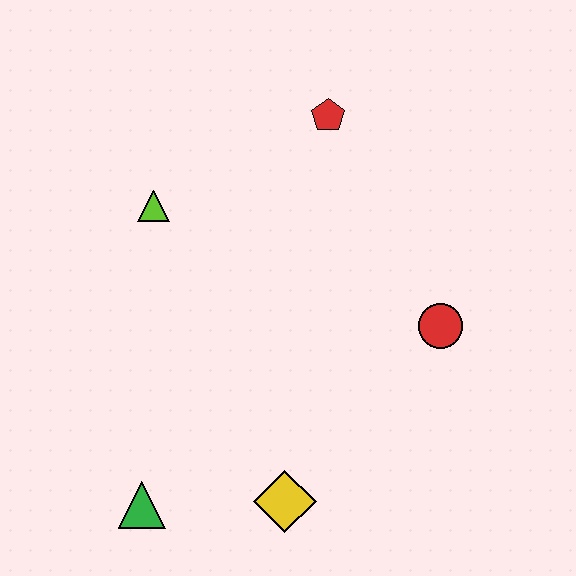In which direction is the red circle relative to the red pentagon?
The red circle is below the red pentagon.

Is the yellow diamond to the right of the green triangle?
Yes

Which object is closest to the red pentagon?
The lime triangle is closest to the red pentagon.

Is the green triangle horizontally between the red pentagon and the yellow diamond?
No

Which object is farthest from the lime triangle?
The yellow diamond is farthest from the lime triangle.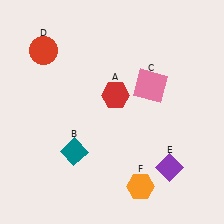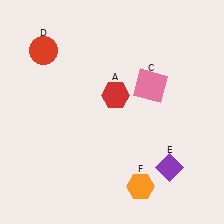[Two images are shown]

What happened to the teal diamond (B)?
The teal diamond (B) was removed in Image 2. It was in the bottom-left area of Image 1.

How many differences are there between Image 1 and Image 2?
There is 1 difference between the two images.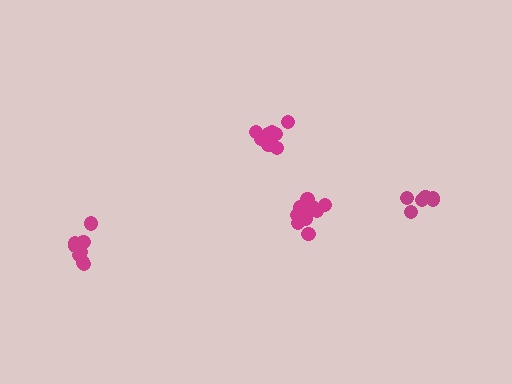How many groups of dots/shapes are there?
There are 4 groups.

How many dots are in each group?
Group 1: 12 dots, Group 2: 10 dots, Group 3: 6 dots, Group 4: 8 dots (36 total).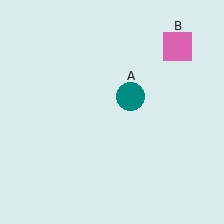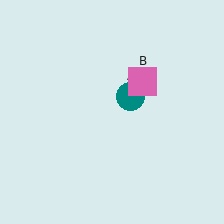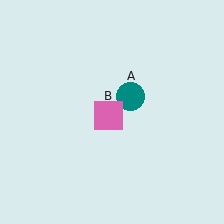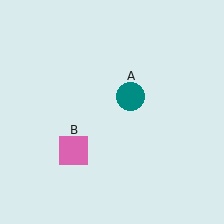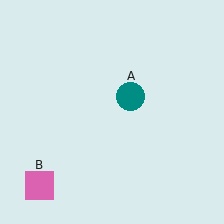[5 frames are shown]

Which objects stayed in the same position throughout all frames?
Teal circle (object A) remained stationary.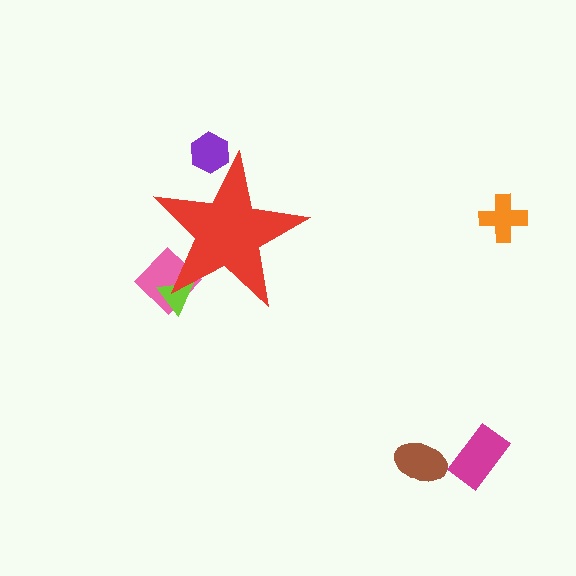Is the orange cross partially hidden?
No, the orange cross is fully visible.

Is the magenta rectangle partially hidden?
No, the magenta rectangle is fully visible.